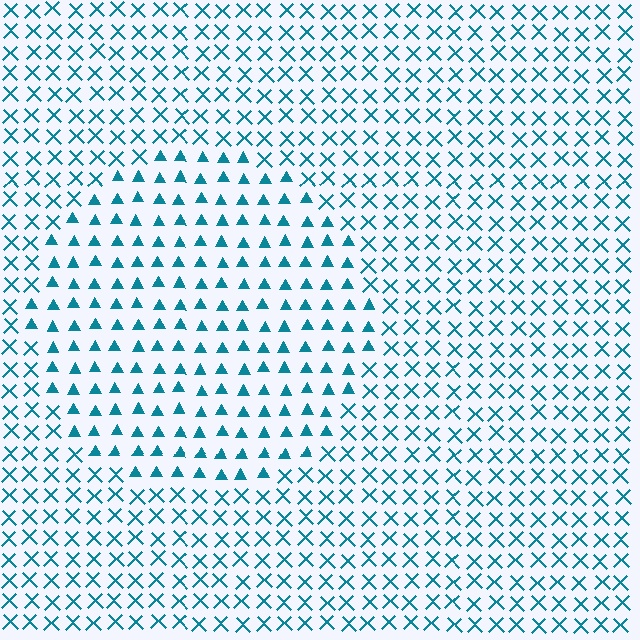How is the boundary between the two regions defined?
The boundary is defined by a change in element shape: triangles inside vs. X marks outside. All elements share the same color and spacing.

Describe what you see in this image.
The image is filled with small teal elements arranged in a uniform grid. A circle-shaped region contains triangles, while the surrounding area contains X marks. The boundary is defined purely by the change in element shape.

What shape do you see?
I see a circle.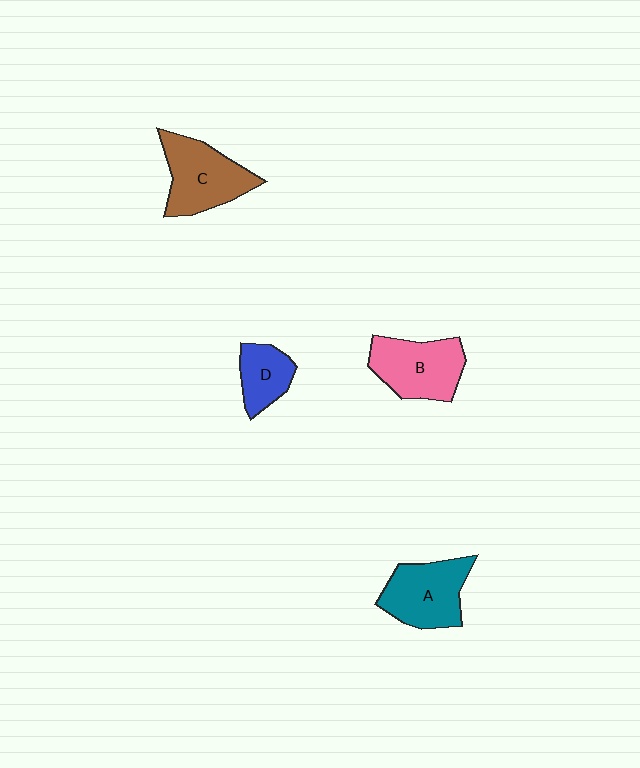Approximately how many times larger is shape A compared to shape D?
Approximately 1.7 times.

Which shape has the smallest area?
Shape D (blue).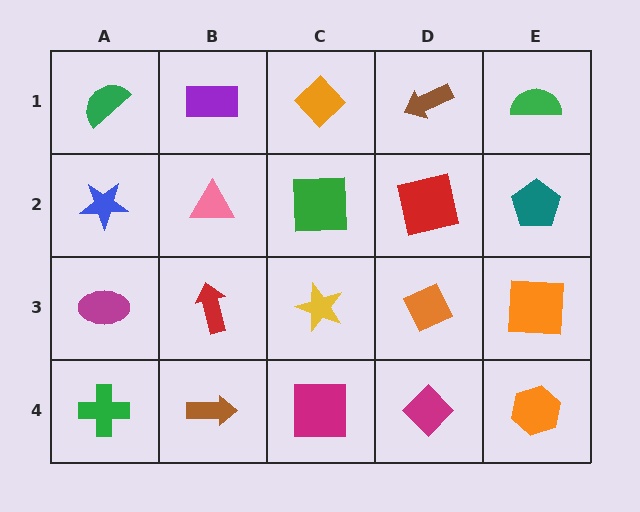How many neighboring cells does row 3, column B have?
4.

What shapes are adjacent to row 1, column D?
A red square (row 2, column D), an orange diamond (row 1, column C), a green semicircle (row 1, column E).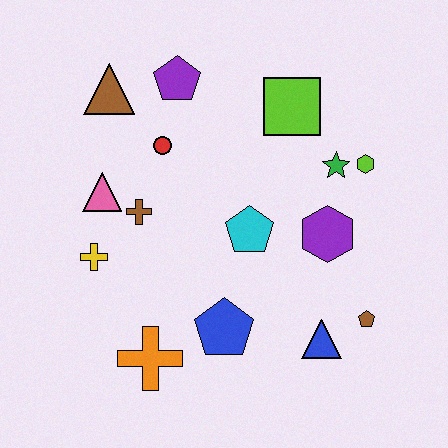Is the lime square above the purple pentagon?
No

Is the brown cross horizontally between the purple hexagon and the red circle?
No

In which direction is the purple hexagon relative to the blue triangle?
The purple hexagon is above the blue triangle.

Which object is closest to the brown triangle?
The purple pentagon is closest to the brown triangle.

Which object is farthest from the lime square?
The orange cross is farthest from the lime square.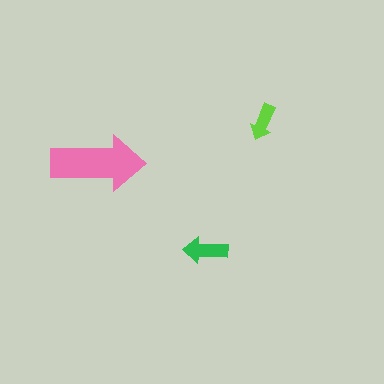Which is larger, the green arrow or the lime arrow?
The green one.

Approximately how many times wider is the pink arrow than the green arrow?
About 2 times wider.